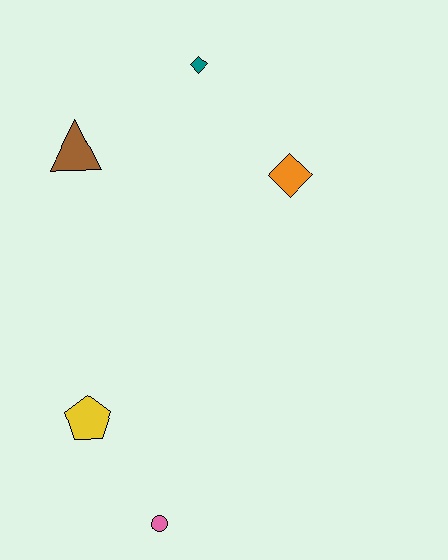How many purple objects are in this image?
There are no purple objects.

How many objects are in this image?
There are 5 objects.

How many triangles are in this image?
There is 1 triangle.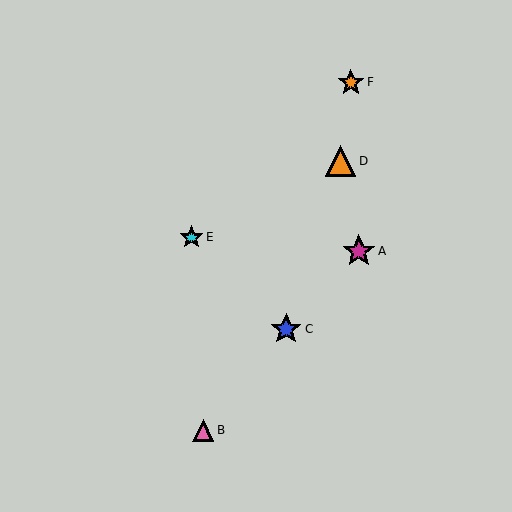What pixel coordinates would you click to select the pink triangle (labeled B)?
Click at (203, 430) to select the pink triangle B.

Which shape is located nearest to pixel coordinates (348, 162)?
The orange triangle (labeled D) at (340, 161) is nearest to that location.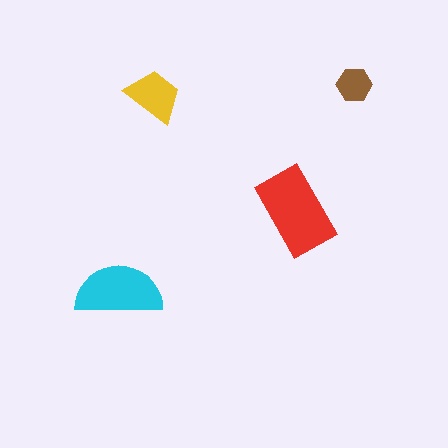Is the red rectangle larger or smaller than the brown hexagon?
Larger.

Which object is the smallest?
The brown hexagon.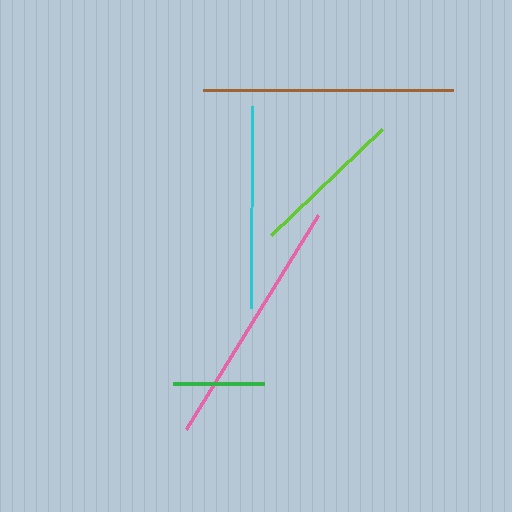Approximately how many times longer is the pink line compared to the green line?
The pink line is approximately 2.7 times the length of the green line.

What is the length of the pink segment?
The pink segment is approximately 252 pixels long.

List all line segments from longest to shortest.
From longest to shortest: pink, brown, cyan, lime, green.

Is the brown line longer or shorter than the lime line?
The brown line is longer than the lime line.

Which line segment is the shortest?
The green line is the shortest at approximately 92 pixels.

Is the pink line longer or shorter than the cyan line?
The pink line is longer than the cyan line.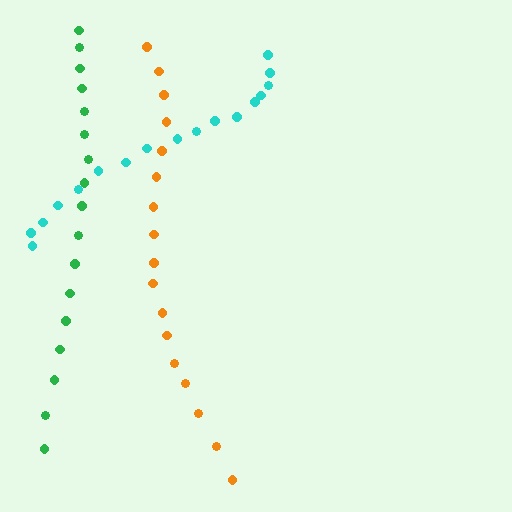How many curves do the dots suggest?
There are 3 distinct paths.